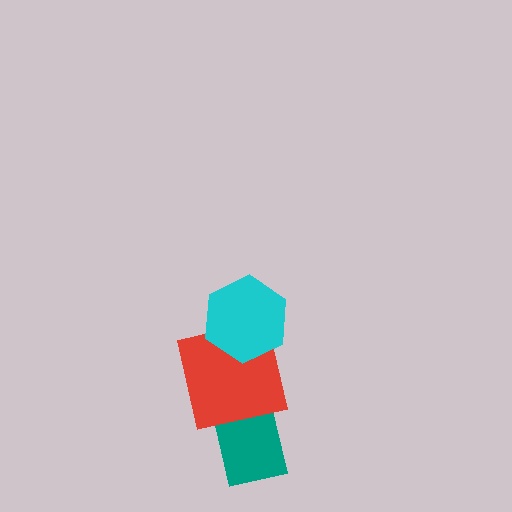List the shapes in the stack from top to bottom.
From top to bottom: the cyan hexagon, the red square, the teal rectangle.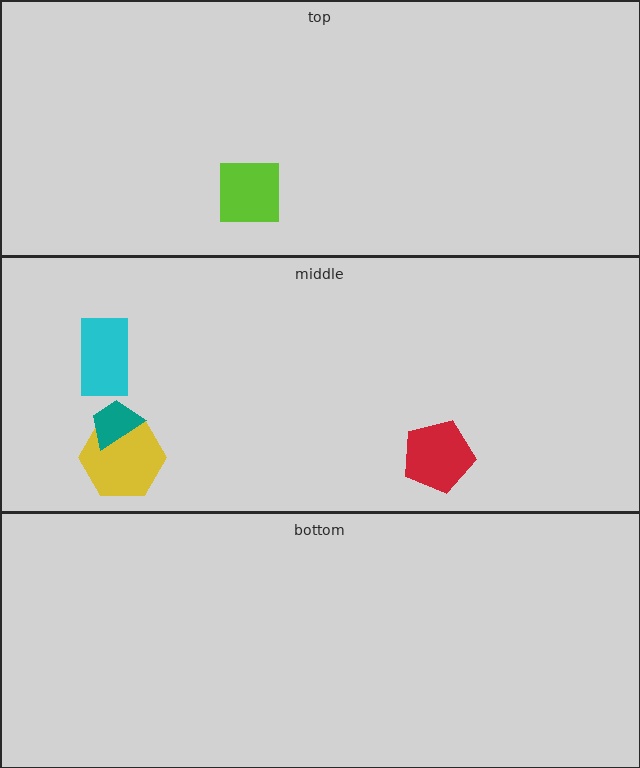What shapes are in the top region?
The lime square.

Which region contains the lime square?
The top region.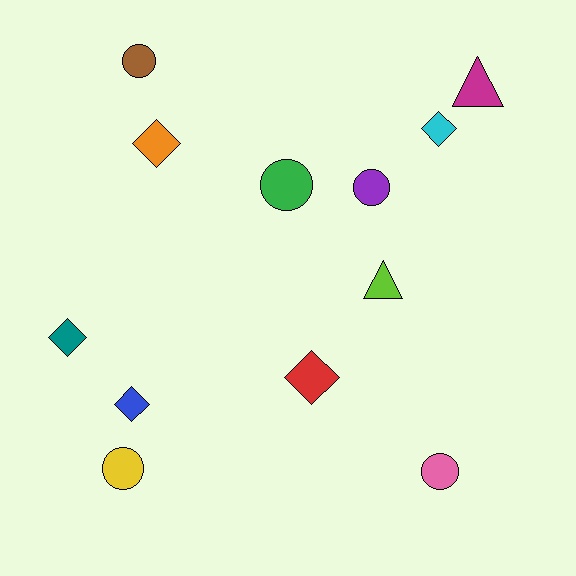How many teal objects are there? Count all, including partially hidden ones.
There is 1 teal object.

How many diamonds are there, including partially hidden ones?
There are 5 diamonds.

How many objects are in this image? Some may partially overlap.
There are 12 objects.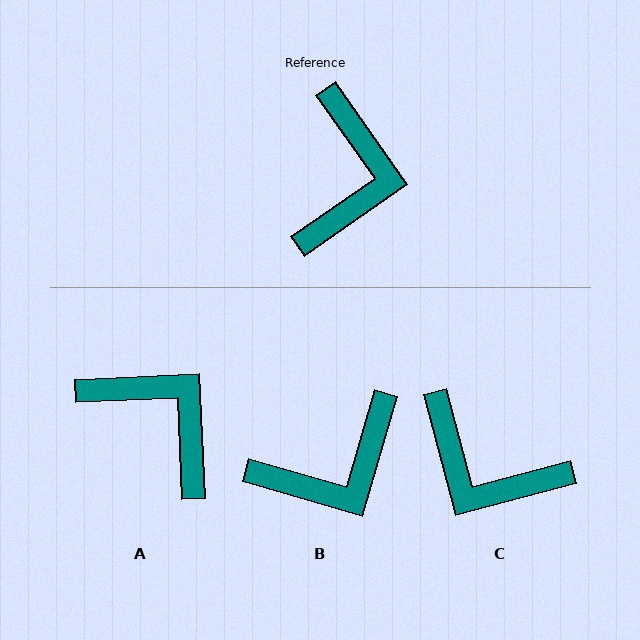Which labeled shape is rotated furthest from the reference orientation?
C, about 110 degrees away.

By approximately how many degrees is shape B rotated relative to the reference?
Approximately 51 degrees clockwise.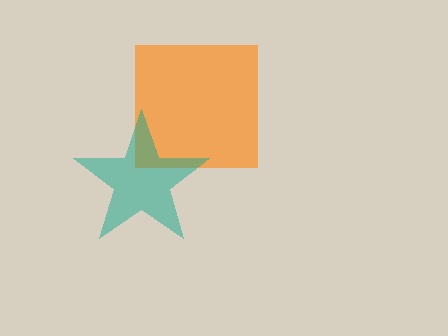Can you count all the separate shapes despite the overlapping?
Yes, there are 2 separate shapes.